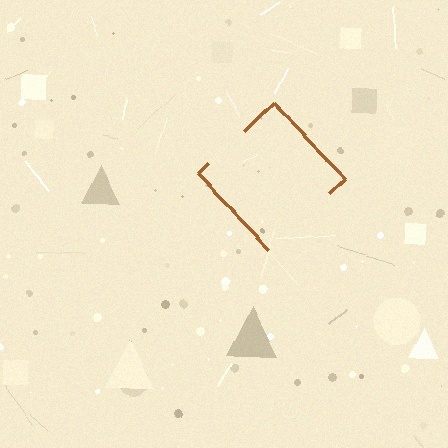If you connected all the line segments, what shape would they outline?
They would outline a diamond.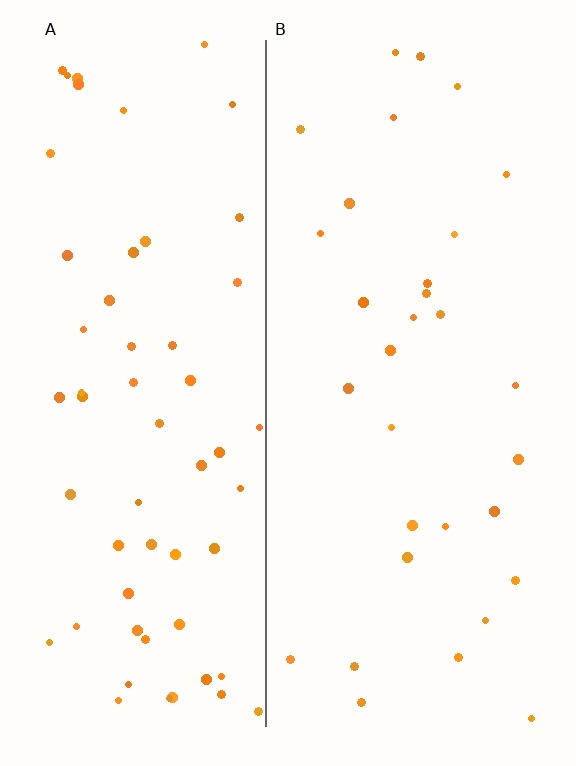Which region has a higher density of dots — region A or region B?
A (the left).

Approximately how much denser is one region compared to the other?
Approximately 1.9× — region A over region B.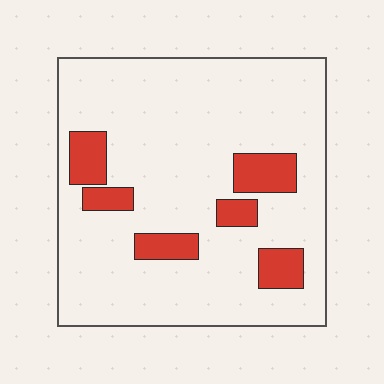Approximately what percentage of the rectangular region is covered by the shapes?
Approximately 15%.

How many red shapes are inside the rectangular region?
6.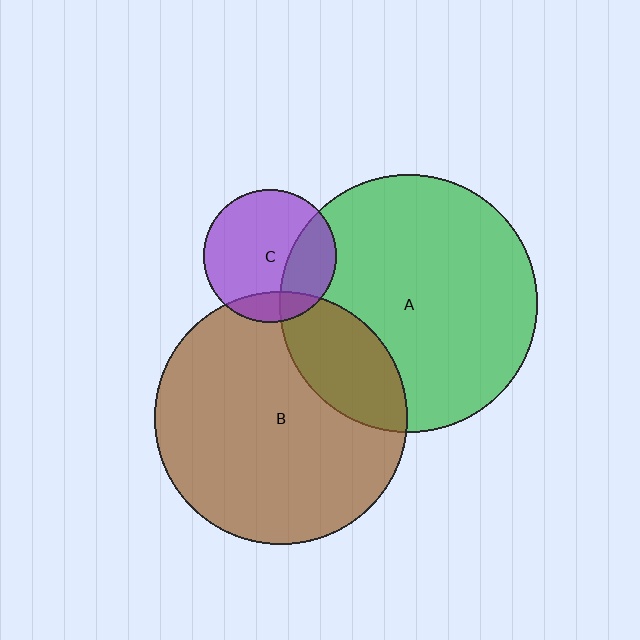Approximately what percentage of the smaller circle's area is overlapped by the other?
Approximately 15%.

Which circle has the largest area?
Circle A (green).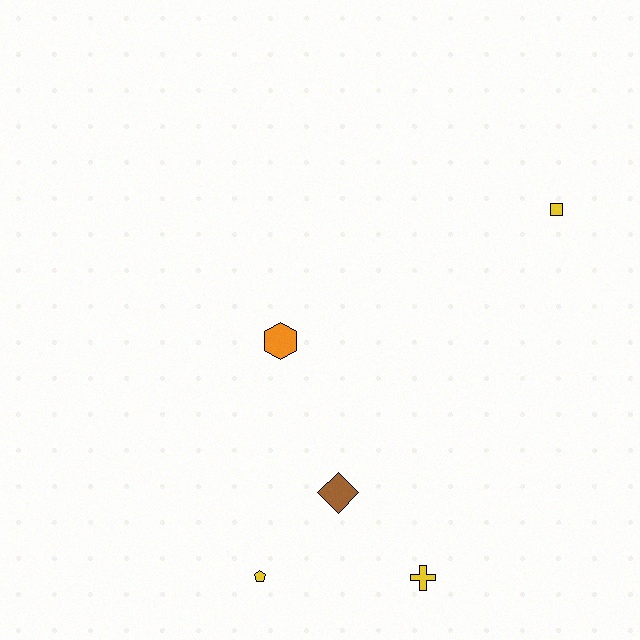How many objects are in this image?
There are 5 objects.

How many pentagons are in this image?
There is 1 pentagon.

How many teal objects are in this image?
There are no teal objects.